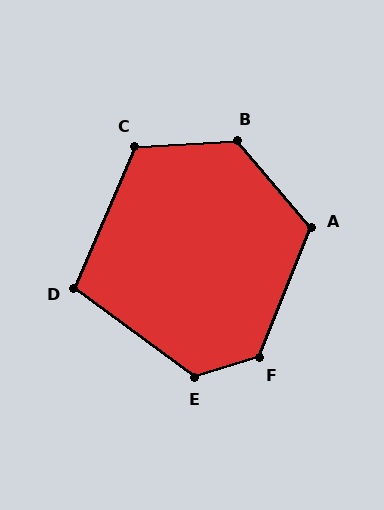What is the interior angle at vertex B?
Approximately 127 degrees (obtuse).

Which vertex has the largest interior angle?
F, at approximately 129 degrees.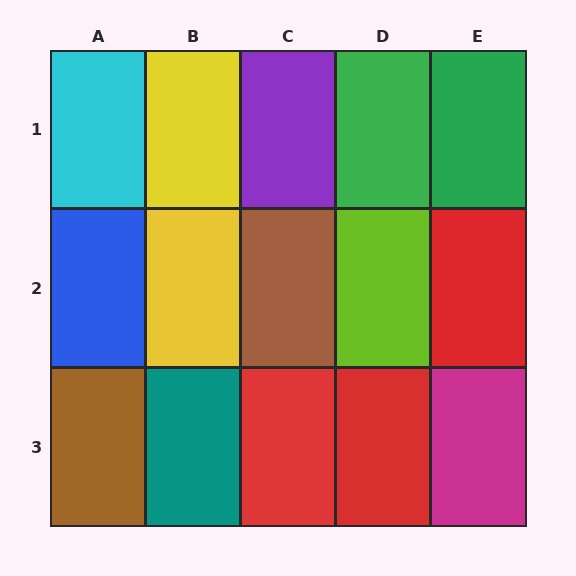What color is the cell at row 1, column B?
Yellow.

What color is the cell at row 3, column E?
Magenta.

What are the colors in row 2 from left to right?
Blue, yellow, brown, lime, red.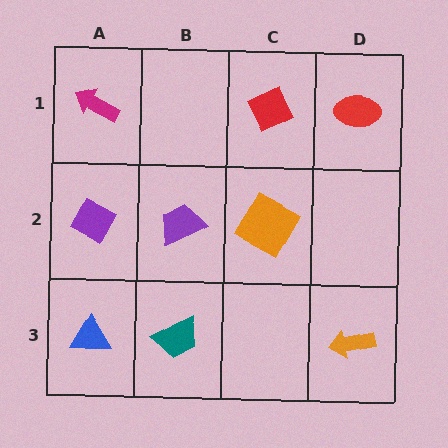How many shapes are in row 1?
3 shapes.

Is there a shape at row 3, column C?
No, that cell is empty.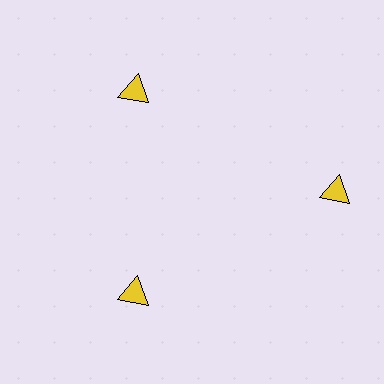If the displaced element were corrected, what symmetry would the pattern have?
It would have 3-fold rotational symmetry — the pattern would map onto itself every 120 degrees.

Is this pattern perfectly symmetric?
No. The 3 yellow triangles are arranged in a ring, but one element near the 3 o'clock position is pushed outward from the center, breaking the 3-fold rotational symmetry.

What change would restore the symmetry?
The symmetry would be restored by moving it inward, back onto the ring so that all 3 triangles sit at equal angles and equal distance from the center.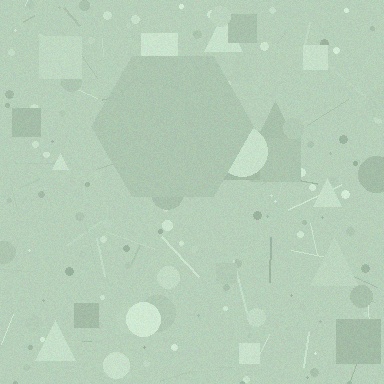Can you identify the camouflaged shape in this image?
The camouflaged shape is a hexagon.